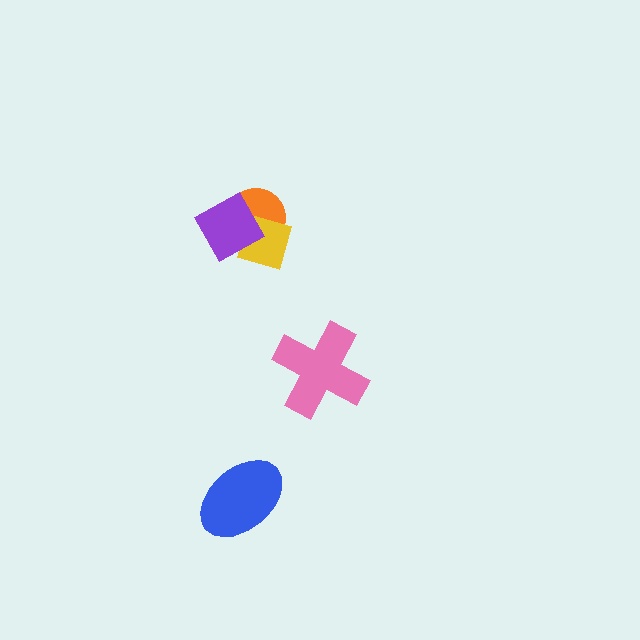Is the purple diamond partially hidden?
No, no other shape covers it.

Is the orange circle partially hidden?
Yes, it is partially covered by another shape.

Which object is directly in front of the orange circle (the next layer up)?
The yellow diamond is directly in front of the orange circle.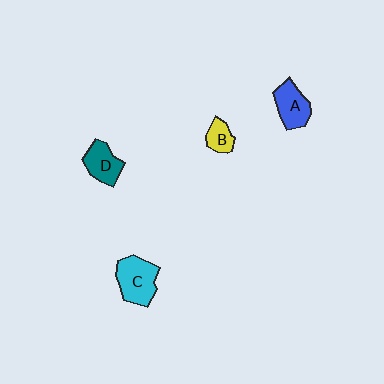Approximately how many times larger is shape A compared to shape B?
Approximately 1.7 times.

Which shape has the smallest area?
Shape B (yellow).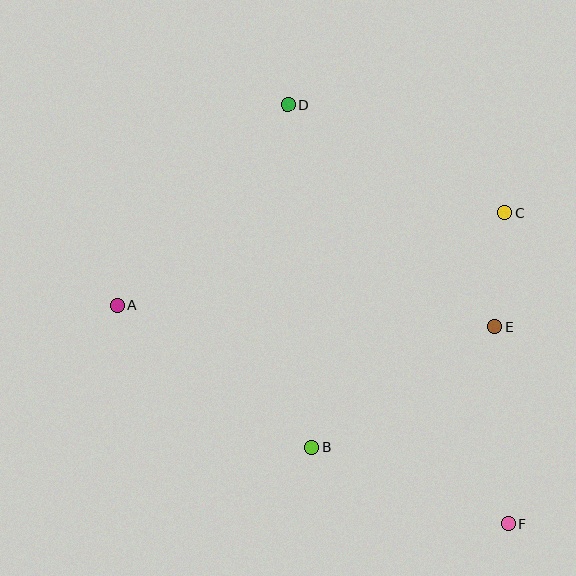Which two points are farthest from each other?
Points D and F are farthest from each other.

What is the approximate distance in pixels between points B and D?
The distance between B and D is approximately 344 pixels.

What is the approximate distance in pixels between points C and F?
The distance between C and F is approximately 311 pixels.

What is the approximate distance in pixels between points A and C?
The distance between A and C is approximately 398 pixels.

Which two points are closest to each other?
Points C and E are closest to each other.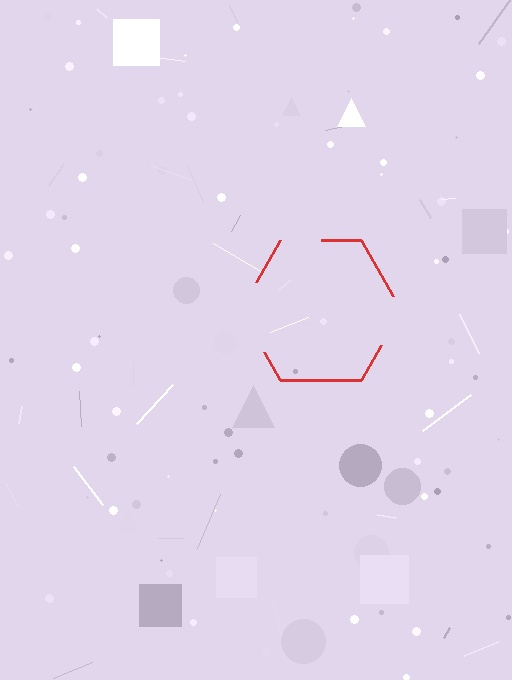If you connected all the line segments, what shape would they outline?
They would outline a hexagon.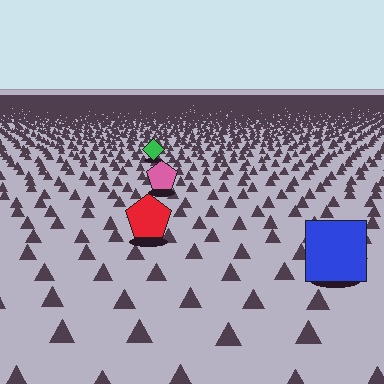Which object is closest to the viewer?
The blue square is closest. The texture marks near it are larger and more spread out.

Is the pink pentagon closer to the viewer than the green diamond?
Yes. The pink pentagon is closer — you can tell from the texture gradient: the ground texture is coarser near it.